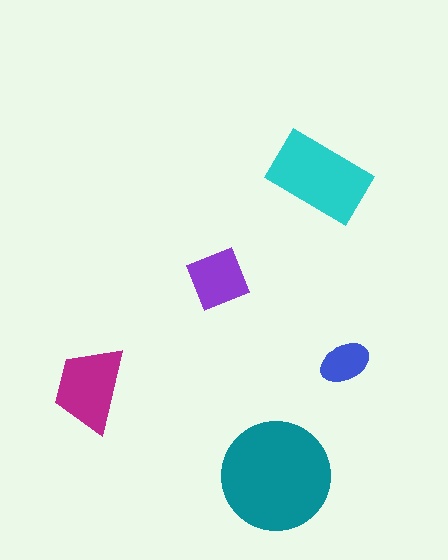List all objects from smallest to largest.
The blue ellipse, the purple diamond, the magenta trapezoid, the cyan rectangle, the teal circle.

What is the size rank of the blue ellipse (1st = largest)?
5th.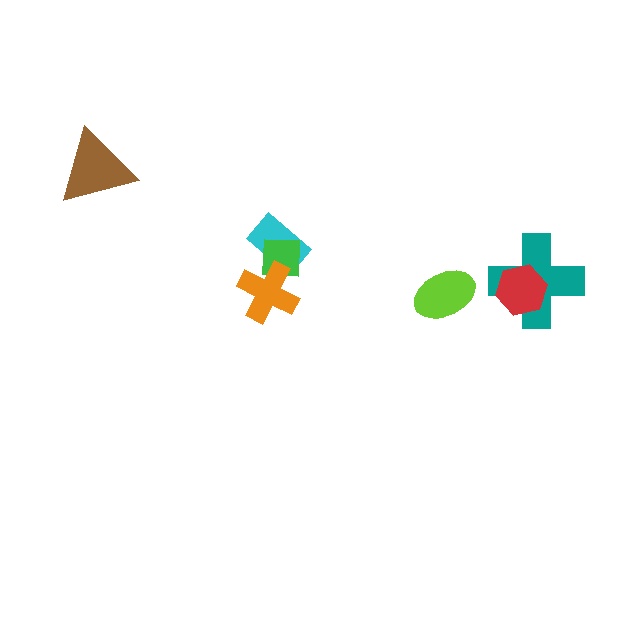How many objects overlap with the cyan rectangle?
2 objects overlap with the cyan rectangle.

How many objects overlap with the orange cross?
2 objects overlap with the orange cross.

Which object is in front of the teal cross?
The red hexagon is in front of the teal cross.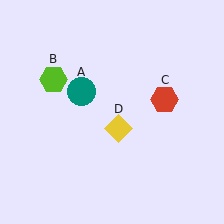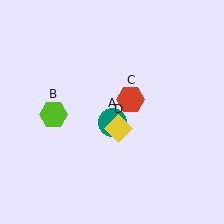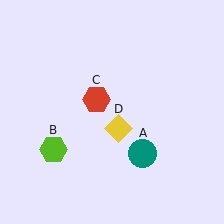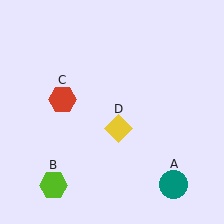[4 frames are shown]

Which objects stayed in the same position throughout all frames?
Yellow diamond (object D) remained stationary.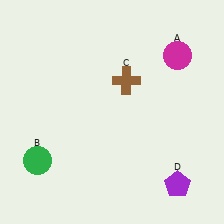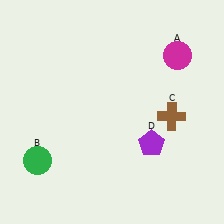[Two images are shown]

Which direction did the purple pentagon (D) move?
The purple pentagon (D) moved up.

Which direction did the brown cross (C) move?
The brown cross (C) moved right.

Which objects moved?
The objects that moved are: the brown cross (C), the purple pentagon (D).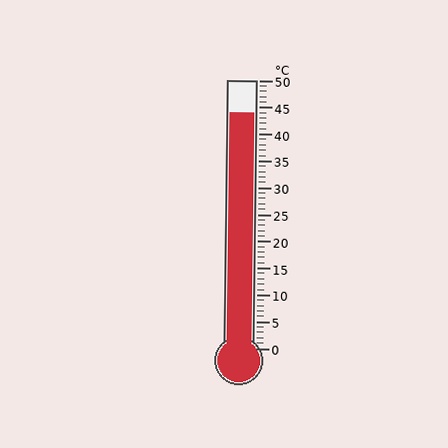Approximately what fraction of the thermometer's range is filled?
The thermometer is filled to approximately 90% of its range.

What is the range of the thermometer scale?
The thermometer scale ranges from 0°C to 50°C.